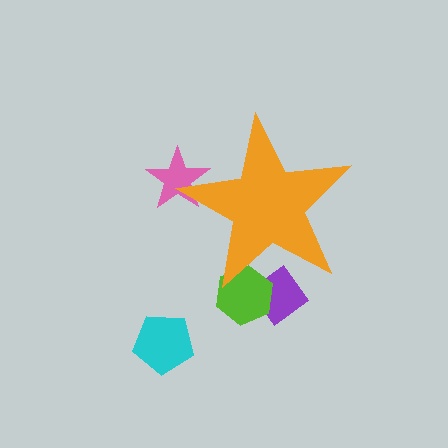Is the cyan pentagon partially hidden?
No, the cyan pentagon is fully visible.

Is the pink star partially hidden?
Yes, the pink star is partially hidden behind the orange star.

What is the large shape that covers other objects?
An orange star.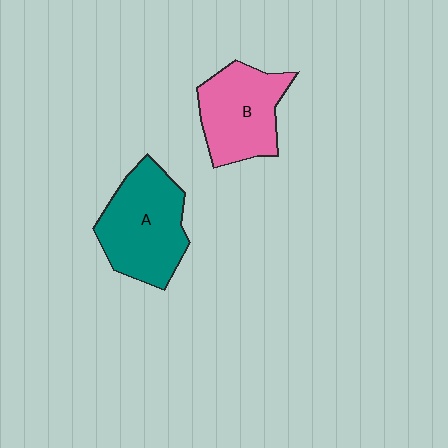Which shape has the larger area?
Shape A (teal).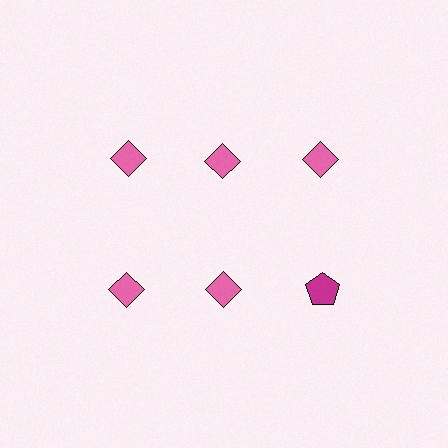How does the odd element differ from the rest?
It differs in both color (magenta instead of pink) and shape (pentagon instead of diamond).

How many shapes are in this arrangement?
There are 6 shapes arranged in a grid pattern.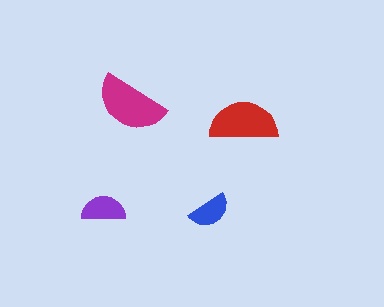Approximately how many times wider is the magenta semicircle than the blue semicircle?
About 1.5 times wider.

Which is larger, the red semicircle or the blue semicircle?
The red one.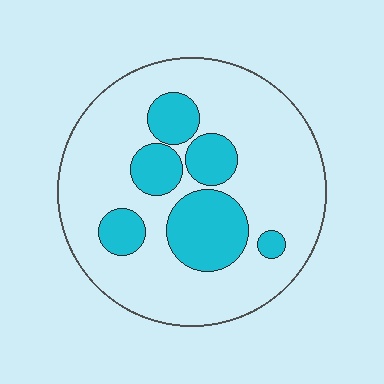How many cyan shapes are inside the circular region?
6.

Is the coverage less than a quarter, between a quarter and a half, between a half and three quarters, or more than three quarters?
Between a quarter and a half.